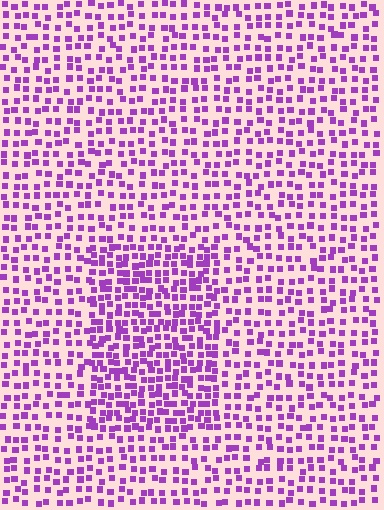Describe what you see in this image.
The image contains small purple elements arranged at two different densities. A rectangle-shaped region is visible where the elements are more densely packed than the surrounding area.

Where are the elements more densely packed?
The elements are more densely packed inside the rectangle boundary.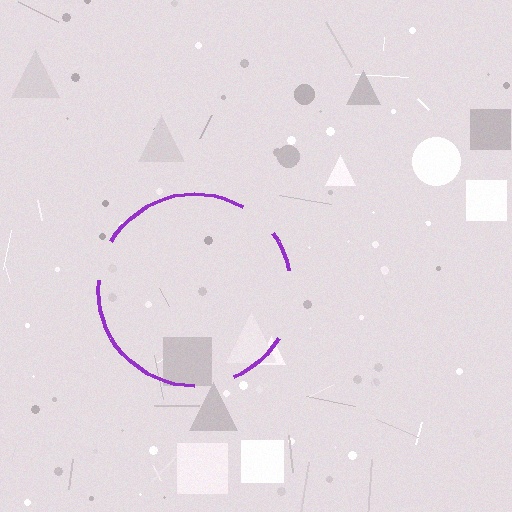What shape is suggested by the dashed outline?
The dashed outline suggests a circle.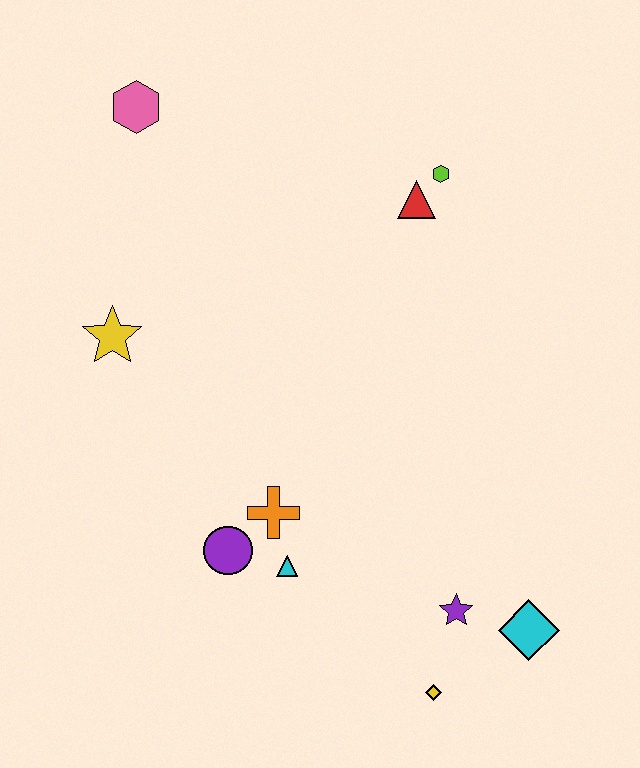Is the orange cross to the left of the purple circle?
No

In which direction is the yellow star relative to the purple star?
The yellow star is to the left of the purple star.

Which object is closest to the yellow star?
The pink hexagon is closest to the yellow star.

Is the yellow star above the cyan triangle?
Yes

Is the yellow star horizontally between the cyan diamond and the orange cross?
No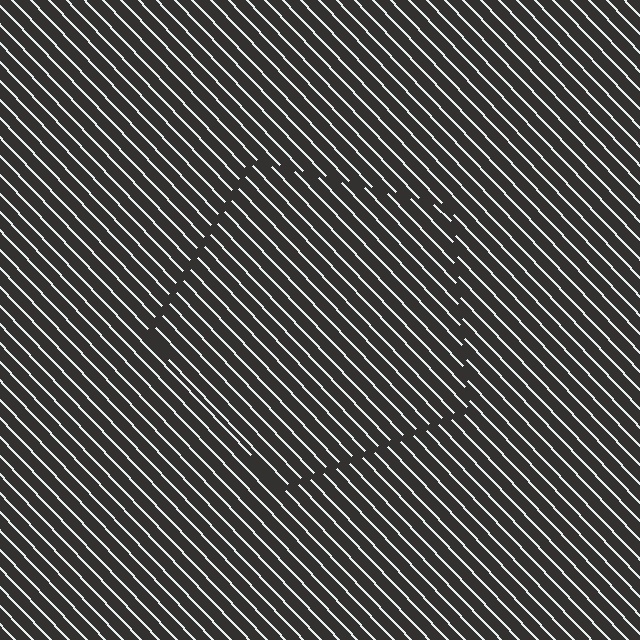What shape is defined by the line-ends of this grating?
An illusory pentagon. The interior of the shape contains the same grating, shifted by half a period — the contour is defined by the phase discontinuity where line-ends from the inner and outer gratings abut.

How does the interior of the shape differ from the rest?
The interior of the shape contains the same grating, shifted by half a period — the contour is defined by the phase discontinuity where line-ends from the inner and outer gratings abut.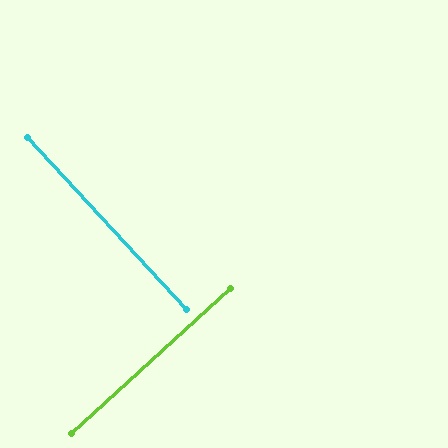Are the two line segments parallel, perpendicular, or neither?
Perpendicular — they meet at approximately 90°.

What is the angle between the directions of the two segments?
Approximately 90 degrees.